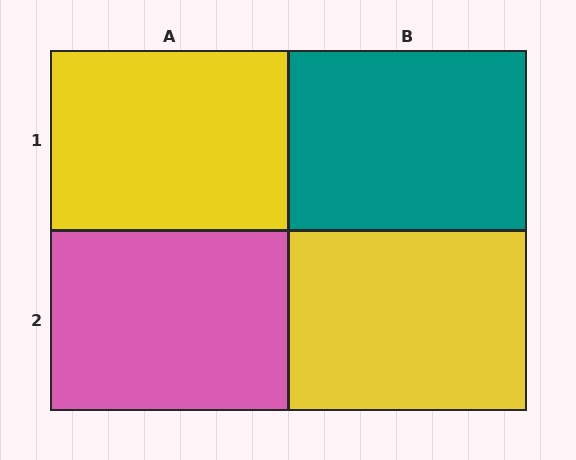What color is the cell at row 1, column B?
Teal.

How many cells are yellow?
2 cells are yellow.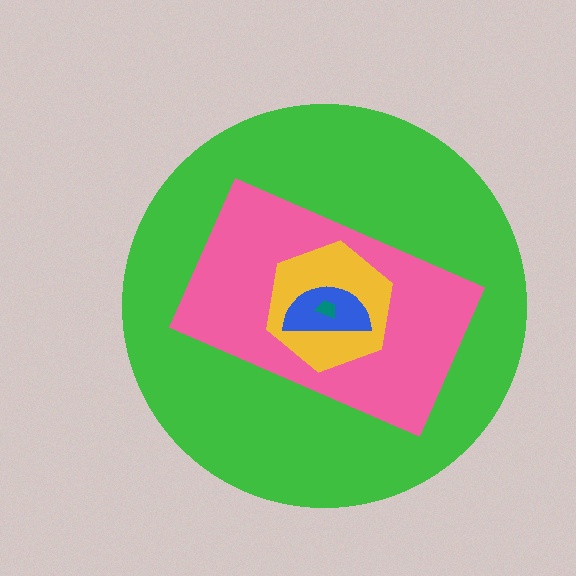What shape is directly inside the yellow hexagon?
The blue semicircle.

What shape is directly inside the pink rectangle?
The yellow hexagon.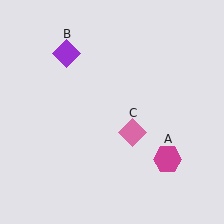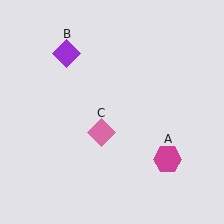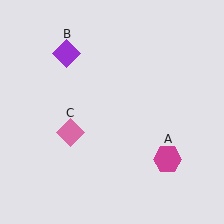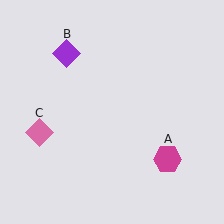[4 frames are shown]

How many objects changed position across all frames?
1 object changed position: pink diamond (object C).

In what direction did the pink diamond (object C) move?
The pink diamond (object C) moved left.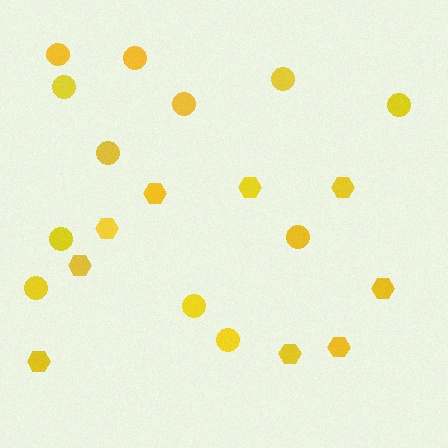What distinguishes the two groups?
There are 2 groups: one group of circles (12) and one group of hexagons (9).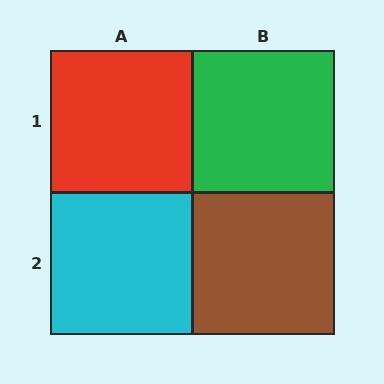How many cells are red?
1 cell is red.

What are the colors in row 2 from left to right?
Cyan, brown.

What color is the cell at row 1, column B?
Green.